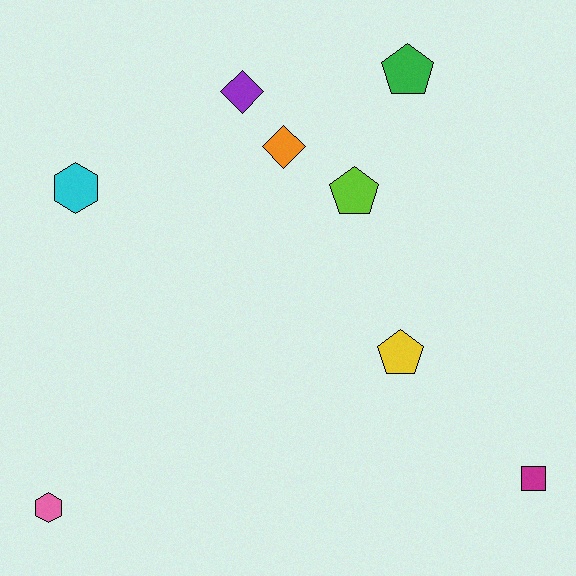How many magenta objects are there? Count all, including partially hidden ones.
There is 1 magenta object.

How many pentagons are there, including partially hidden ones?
There are 3 pentagons.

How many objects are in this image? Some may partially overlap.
There are 8 objects.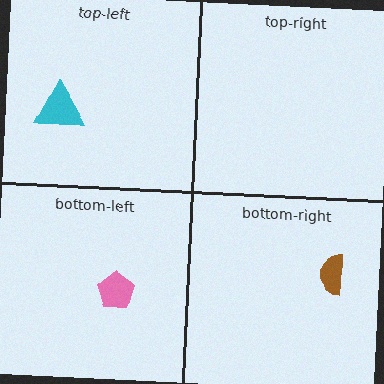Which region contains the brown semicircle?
The bottom-right region.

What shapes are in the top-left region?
The cyan triangle.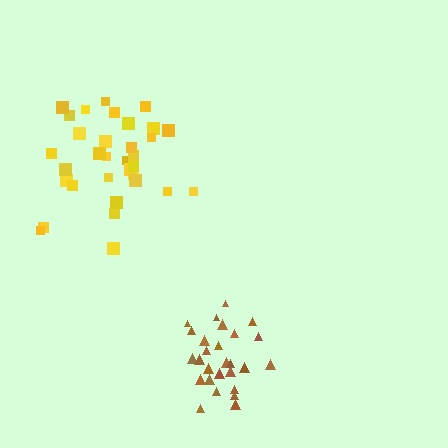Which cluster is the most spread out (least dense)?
Yellow.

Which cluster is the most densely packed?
Brown.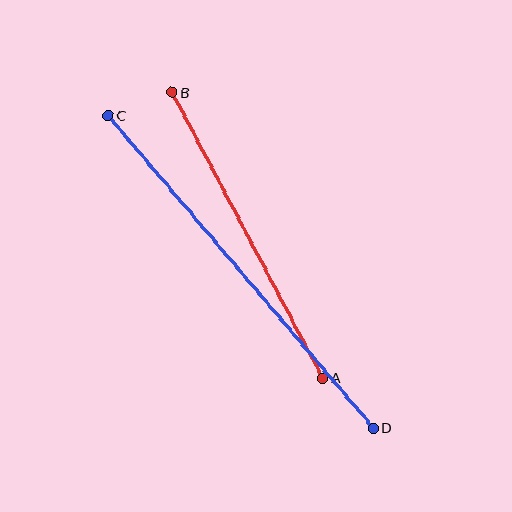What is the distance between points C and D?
The distance is approximately 410 pixels.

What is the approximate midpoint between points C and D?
The midpoint is at approximately (241, 272) pixels.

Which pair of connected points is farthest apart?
Points C and D are farthest apart.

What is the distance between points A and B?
The distance is approximately 323 pixels.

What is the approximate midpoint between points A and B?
The midpoint is at approximately (248, 235) pixels.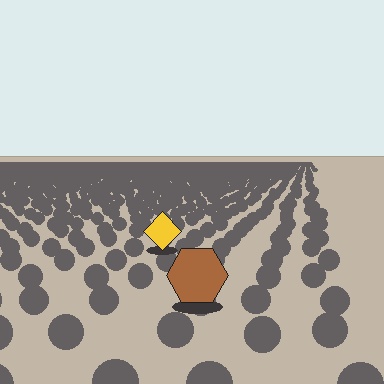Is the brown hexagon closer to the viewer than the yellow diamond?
Yes. The brown hexagon is closer — you can tell from the texture gradient: the ground texture is coarser near it.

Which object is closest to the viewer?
The brown hexagon is closest. The texture marks near it are larger and more spread out.